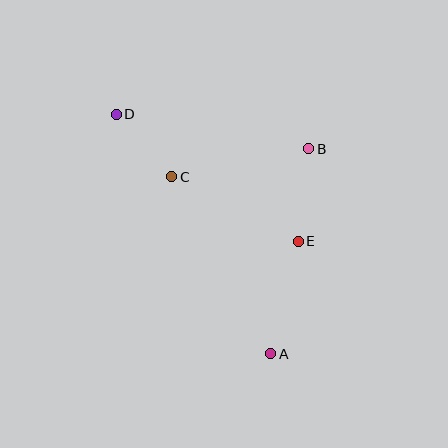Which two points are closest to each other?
Points C and D are closest to each other.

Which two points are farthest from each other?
Points A and D are farthest from each other.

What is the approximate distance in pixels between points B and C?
The distance between B and C is approximately 140 pixels.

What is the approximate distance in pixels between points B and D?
The distance between B and D is approximately 196 pixels.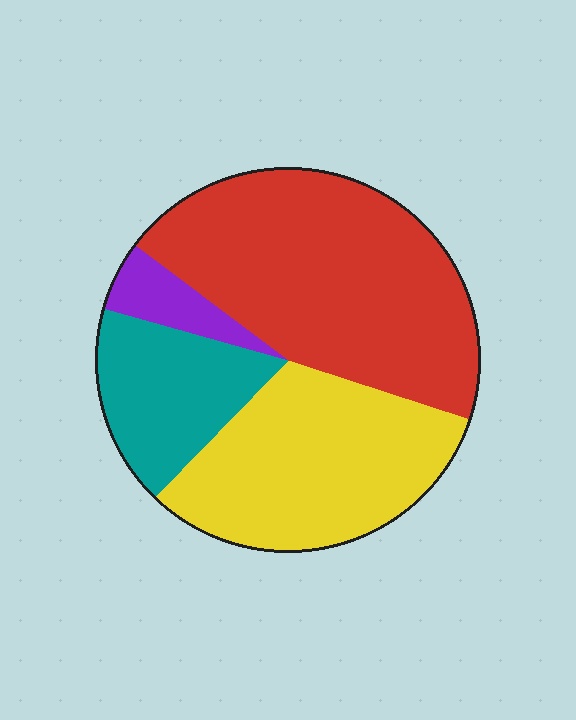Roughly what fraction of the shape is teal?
Teal covers roughly 15% of the shape.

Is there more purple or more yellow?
Yellow.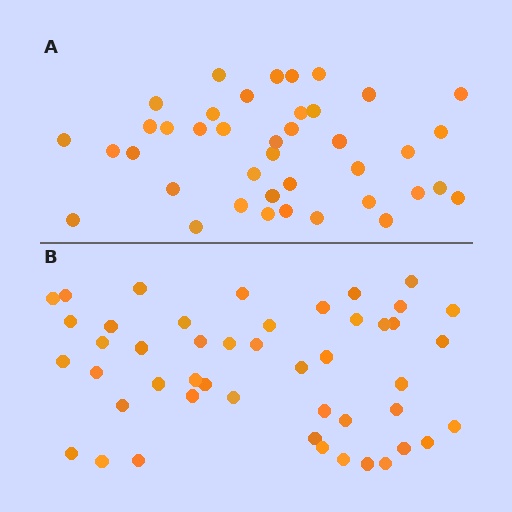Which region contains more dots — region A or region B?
Region B (the bottom region) has more dots.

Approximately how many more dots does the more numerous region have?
Region B has roughly 8 or so more dots than region A.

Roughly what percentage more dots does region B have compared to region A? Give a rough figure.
About 20% more.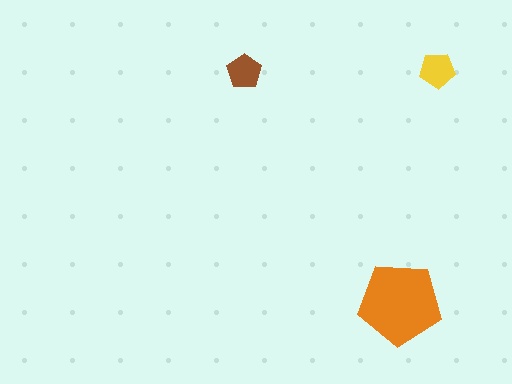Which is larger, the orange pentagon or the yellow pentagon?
The orange one.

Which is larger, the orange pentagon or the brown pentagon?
The orange one.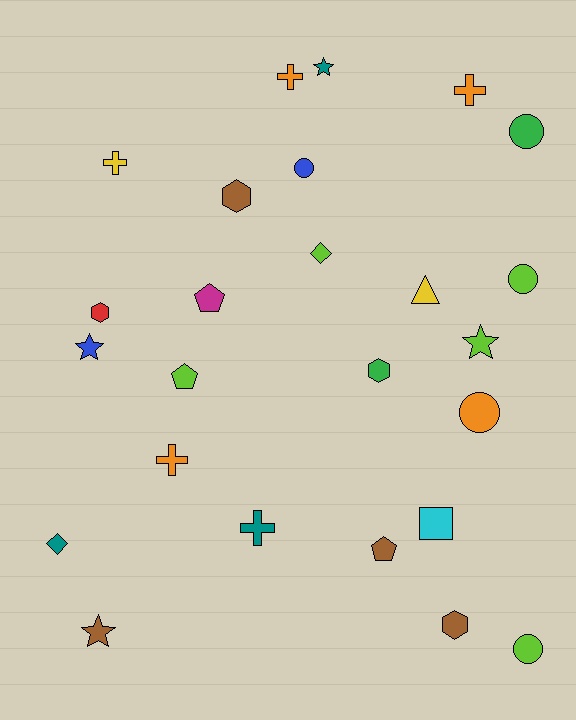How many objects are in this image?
There are 25 objects.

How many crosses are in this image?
There are 5 crosses.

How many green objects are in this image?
There are 2 green objects.